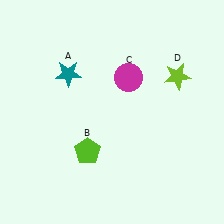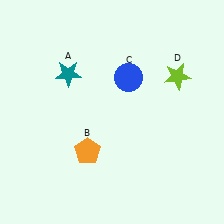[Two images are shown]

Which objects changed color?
B changed from lime to orange. C changed from magenta to blue.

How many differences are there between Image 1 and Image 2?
There are 2 differences between the two images.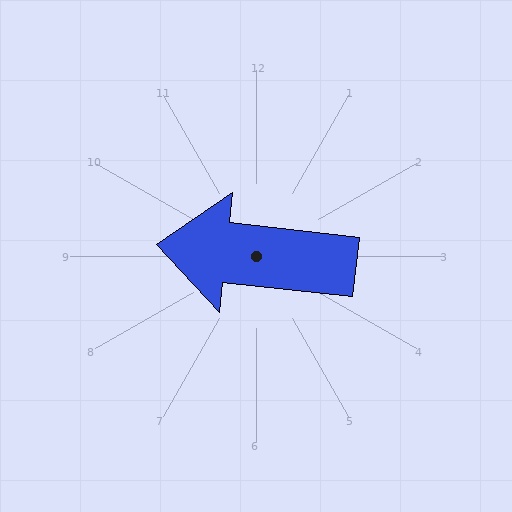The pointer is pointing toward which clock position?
Roughly 9 o'clock.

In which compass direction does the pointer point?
West.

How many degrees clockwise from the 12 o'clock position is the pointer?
Approximately 276 degrees.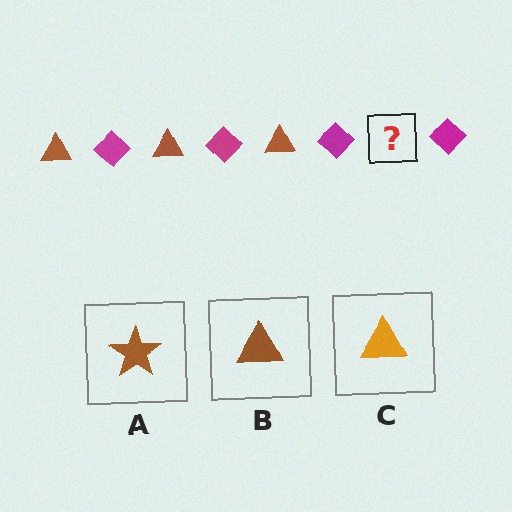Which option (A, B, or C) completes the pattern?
B.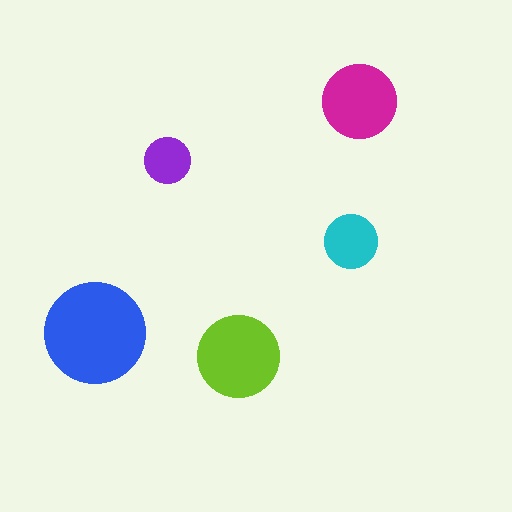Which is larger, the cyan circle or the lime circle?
The lime one.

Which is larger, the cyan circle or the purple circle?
The cyan one.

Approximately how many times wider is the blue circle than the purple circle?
About 2 times wider.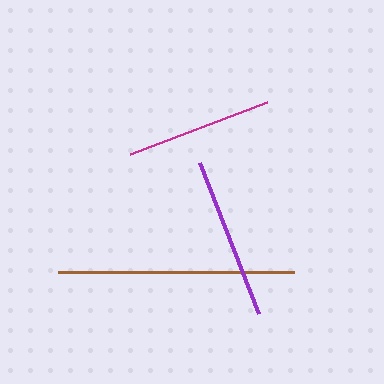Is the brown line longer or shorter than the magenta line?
The brown line is longer than the magenta line.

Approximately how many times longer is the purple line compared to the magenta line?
The purple line is approximately 1.1 times the length of the magenta line.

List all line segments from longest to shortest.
From longest to shortest: brown, purple, magenta.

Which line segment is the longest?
The brown line is the longest at approximately 236 pixels.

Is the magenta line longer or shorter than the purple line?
The purple line is longer than the magenta line.